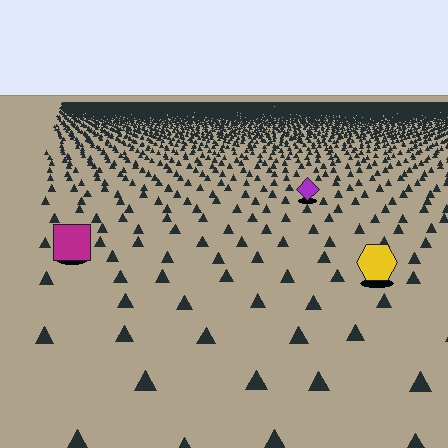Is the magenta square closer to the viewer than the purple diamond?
Yes. The magenta square is closer — you can tell from the texture gradient: the ground texture is coarser near it.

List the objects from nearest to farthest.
From nearest to farthest: the yellow hexagon, the magenta square, the purple diamond.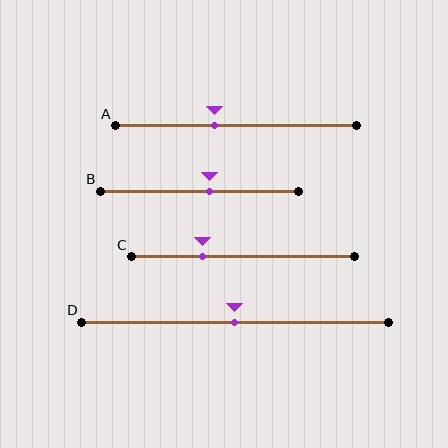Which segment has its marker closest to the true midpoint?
Segment D has its marker closest to the true midpoint.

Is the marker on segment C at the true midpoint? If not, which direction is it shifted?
No, the marker on segment C is shifted to the left by about 18% of the segment length.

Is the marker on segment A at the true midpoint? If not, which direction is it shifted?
No, the marker on segment A is shifted to the left by about 9% of the segment length.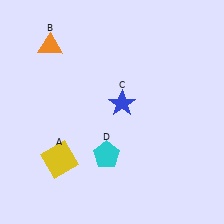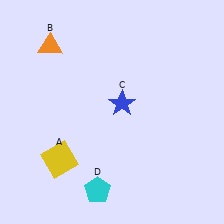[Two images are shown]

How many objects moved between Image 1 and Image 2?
1 object moved between the two images.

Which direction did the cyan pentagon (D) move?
The cyan pentagon (D) moved down.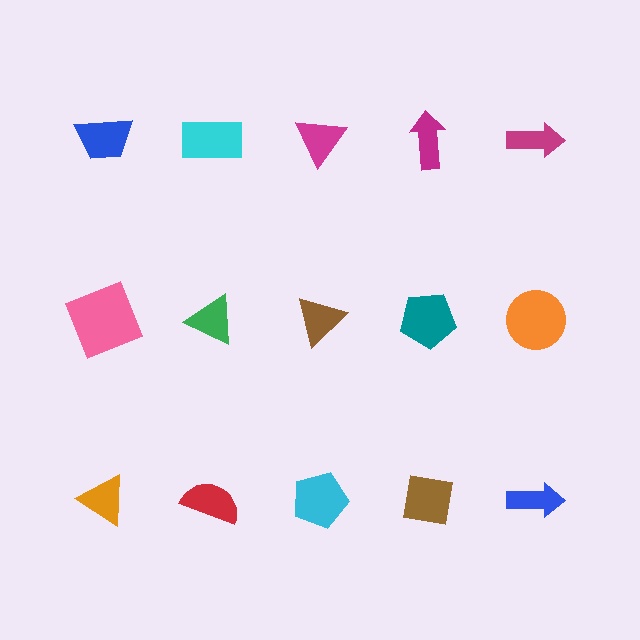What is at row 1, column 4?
A magenta arrow.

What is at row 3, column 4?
A brown square.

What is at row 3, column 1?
An orange triangle.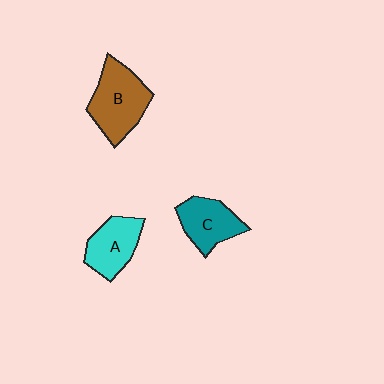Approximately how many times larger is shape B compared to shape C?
Approximately 1.4 times.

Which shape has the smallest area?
Shape C (teal).